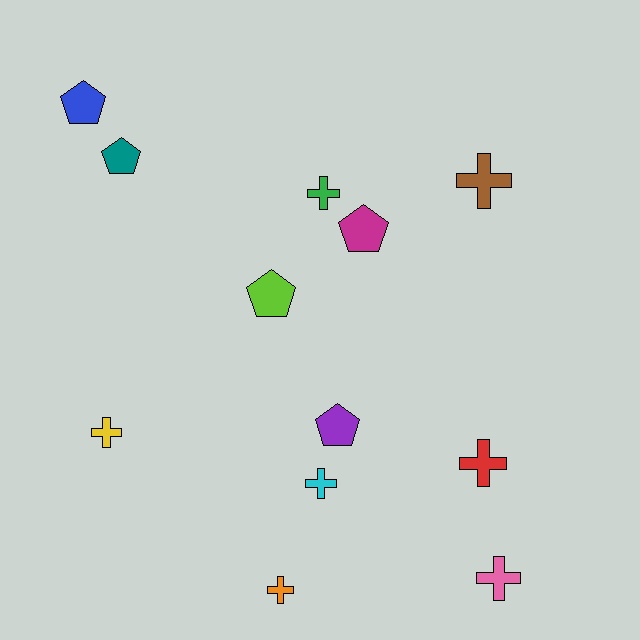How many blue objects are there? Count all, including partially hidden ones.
There is 1 blue object.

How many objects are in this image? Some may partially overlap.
There are 12 objects.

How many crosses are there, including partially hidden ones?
There are 7 crosses.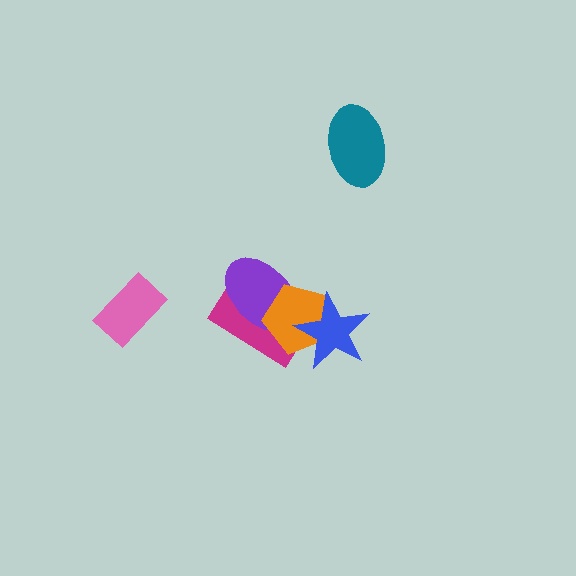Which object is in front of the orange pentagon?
The blue star is in front of the orange pentagon.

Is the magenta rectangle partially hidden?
Yes, it is partially covered by another shape.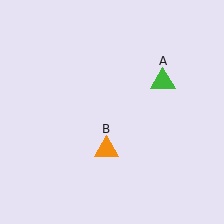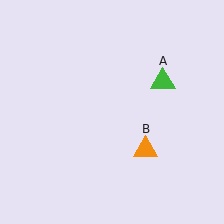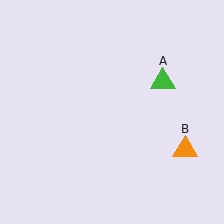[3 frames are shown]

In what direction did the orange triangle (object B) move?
The orange triangle (object B) moved right.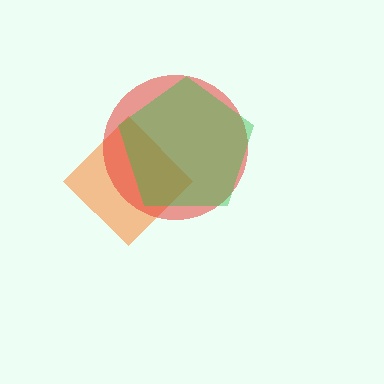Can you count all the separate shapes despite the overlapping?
Yes, there are 3 separate shapes.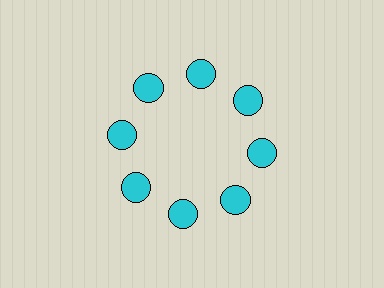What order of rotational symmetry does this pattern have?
This pattern has 8-fold rotational symmetry.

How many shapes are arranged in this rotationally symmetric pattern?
There are 8 shapes, arranged in 8 groups of 1.